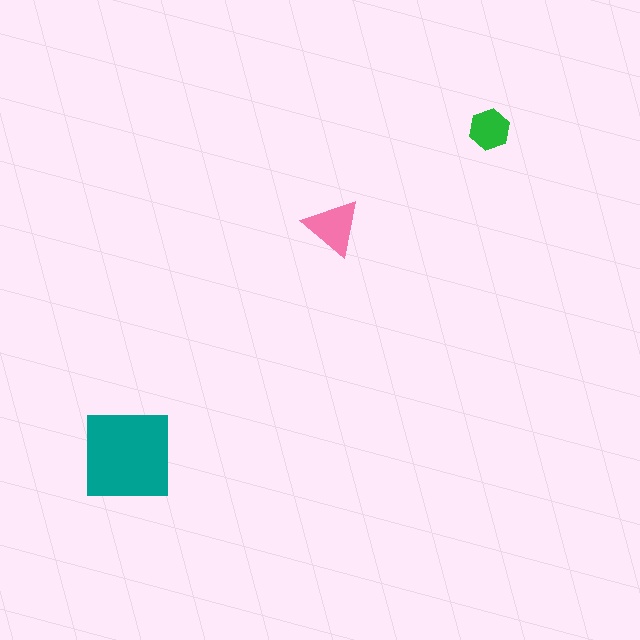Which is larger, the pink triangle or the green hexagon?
The pink triangle.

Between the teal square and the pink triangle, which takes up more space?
The teal square.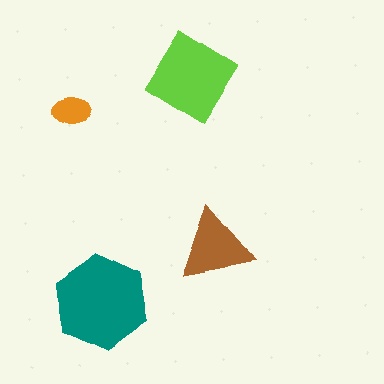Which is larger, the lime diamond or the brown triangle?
The lime diamond.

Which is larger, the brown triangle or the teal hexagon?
The teal hexagon.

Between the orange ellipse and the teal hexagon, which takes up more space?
The teal hexagon.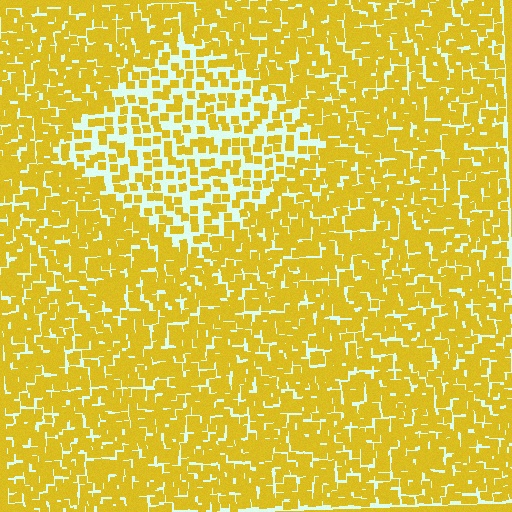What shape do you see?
I see a diamond.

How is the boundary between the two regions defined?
The boundary is defined by a change in element density (approximately 2.0x ratio). All elements are the same color, size, and shape.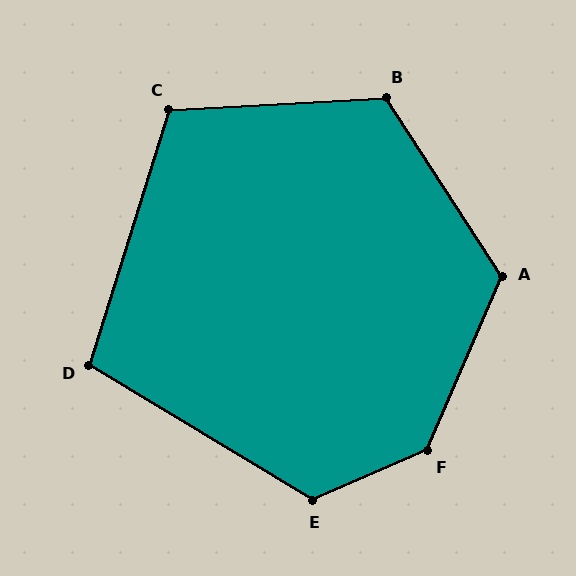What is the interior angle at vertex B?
Approximately 120 degrees (obtuse).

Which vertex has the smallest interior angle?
D, at approximately 104 degrees.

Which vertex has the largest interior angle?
F, at approximately 137 degrees.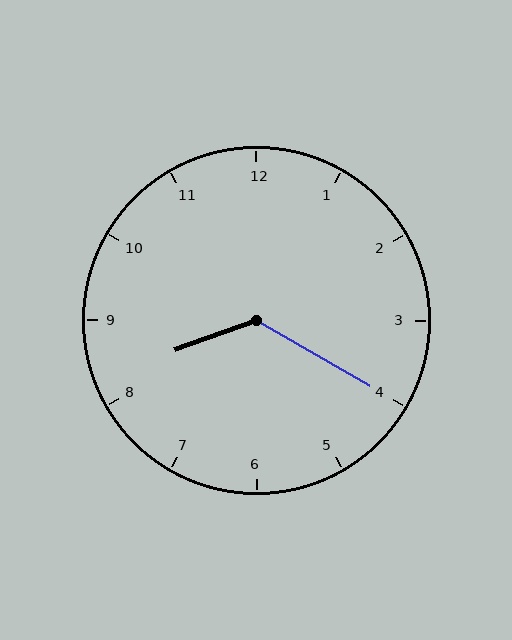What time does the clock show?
8:20.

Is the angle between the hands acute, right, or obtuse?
It is obtuse.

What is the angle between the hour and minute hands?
Approximately 130 degrees.